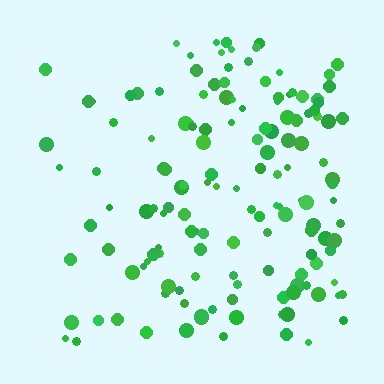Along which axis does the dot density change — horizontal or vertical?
Horizontal.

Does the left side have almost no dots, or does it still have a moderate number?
Still a moderate number, just noticeably fewer than the right.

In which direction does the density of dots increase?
From left to right, with the right side densest.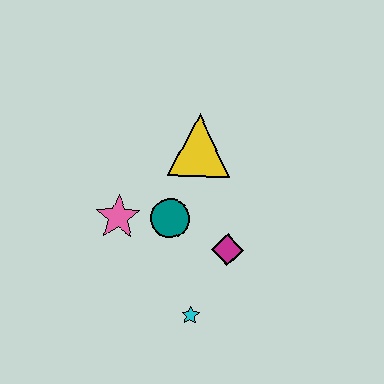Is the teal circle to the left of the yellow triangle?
Yes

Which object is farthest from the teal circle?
The cyan star is farthest from the teal circle.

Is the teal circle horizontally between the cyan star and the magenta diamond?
No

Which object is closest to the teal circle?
The pink star is closest to the teal circle.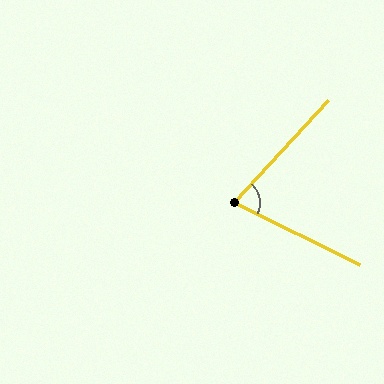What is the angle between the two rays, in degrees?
Approximately 74 degrees.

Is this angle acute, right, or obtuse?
It is acute.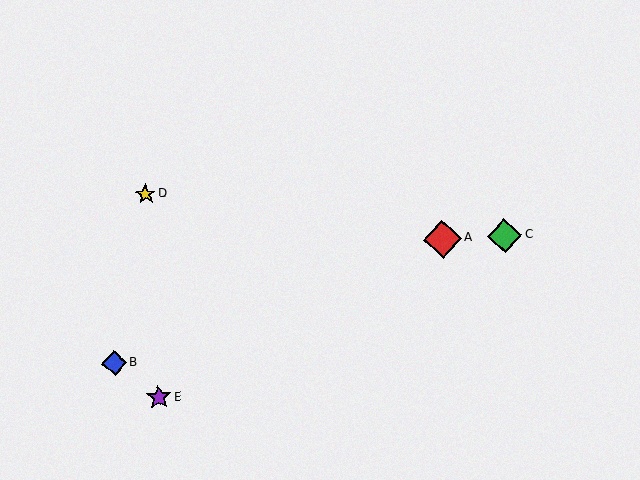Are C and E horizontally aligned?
No, C is at y≈236 and E is at y≈397.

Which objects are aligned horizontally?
Objects A, C are aligned horizontally.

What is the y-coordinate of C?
Object C is at y≈236.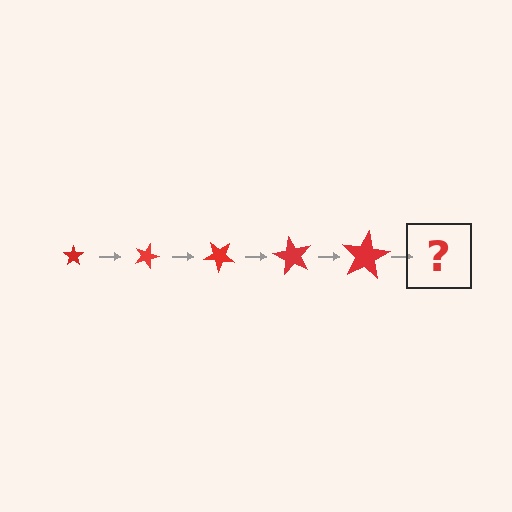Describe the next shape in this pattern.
It should be a star, larger than the previous one and rotated 100 degrees from the start.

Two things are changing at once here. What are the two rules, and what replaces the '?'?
The two rules are that the star grows larger each step and it rotates 20 degrees each step. The '?' should be a star, larger than the previous one and rotated 100 degrees from the start.